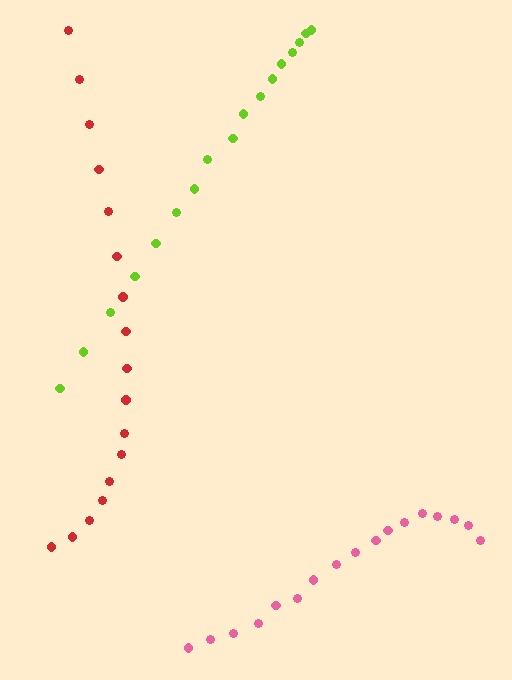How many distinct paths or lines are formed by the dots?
There are 3 distinct paths.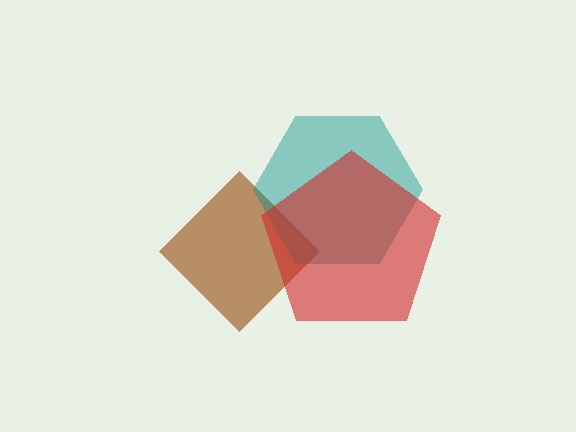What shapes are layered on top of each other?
The layered shapes are: a brown diamond, a teal hexagon, a red pentagon.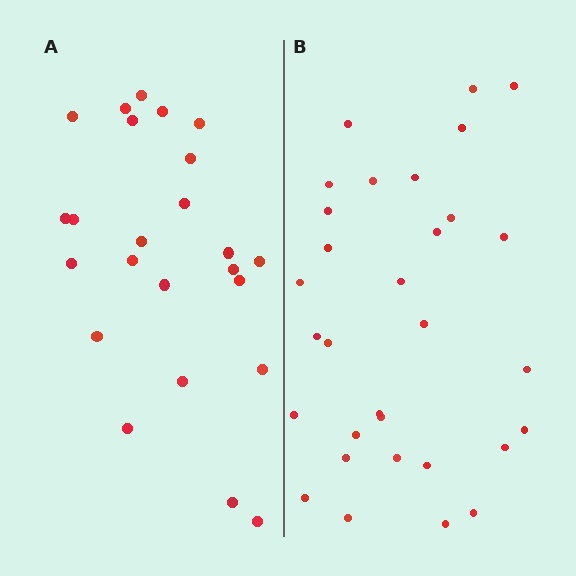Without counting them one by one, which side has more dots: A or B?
Region B (the right region) has more dots.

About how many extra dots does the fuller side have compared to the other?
Region B has roughly 8 or so more dots than region A.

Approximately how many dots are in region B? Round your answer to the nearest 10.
About 30 dots. (The exact count is 31, which rounds to 30.)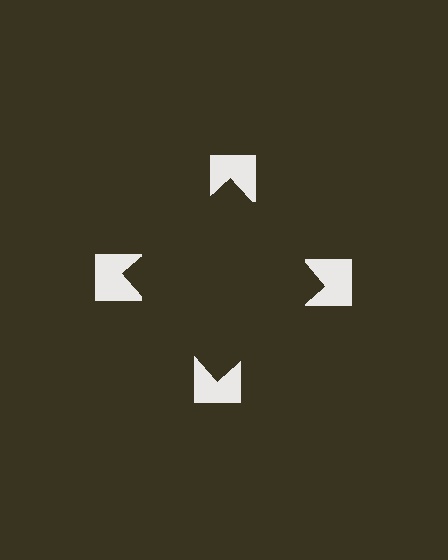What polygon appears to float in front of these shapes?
An illusory square — its edges are inferred from the aligned wedge cuts in the notched squares, not physically drawn.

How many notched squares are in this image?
There are 4 — one at each vertex of the illusory square.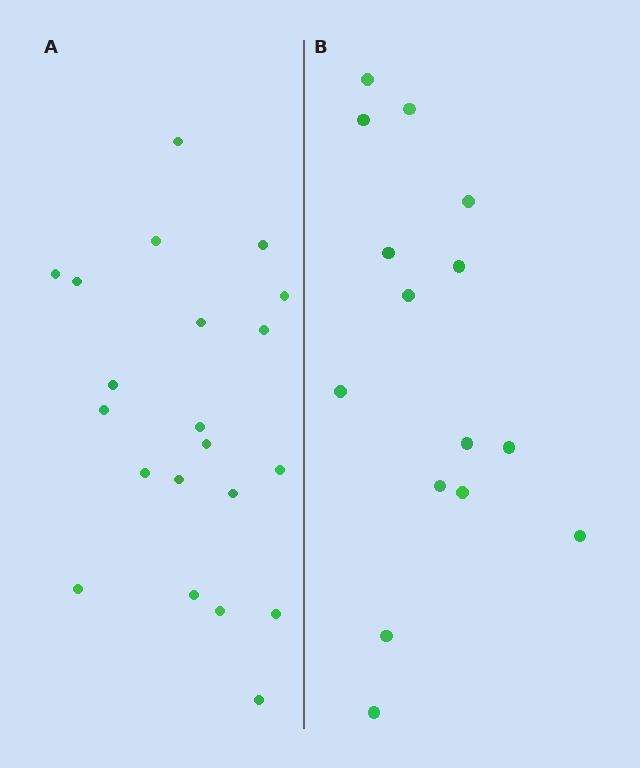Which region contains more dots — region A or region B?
Region A (the left region) has more dots.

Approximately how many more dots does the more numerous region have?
Region A has about 6 more dots than region B.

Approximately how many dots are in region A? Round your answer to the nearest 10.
About 20 dots. (The exact count is 21, which rounds to 20.)